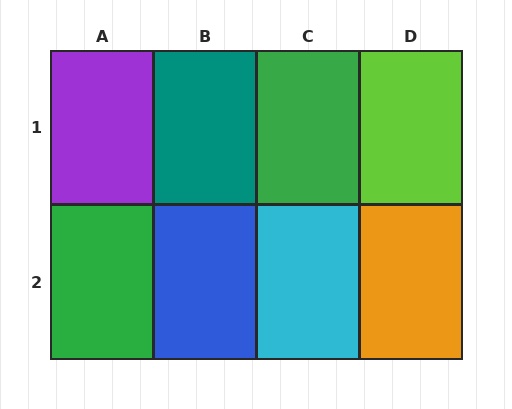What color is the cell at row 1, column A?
Purple.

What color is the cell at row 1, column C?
Green.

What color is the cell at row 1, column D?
Lime.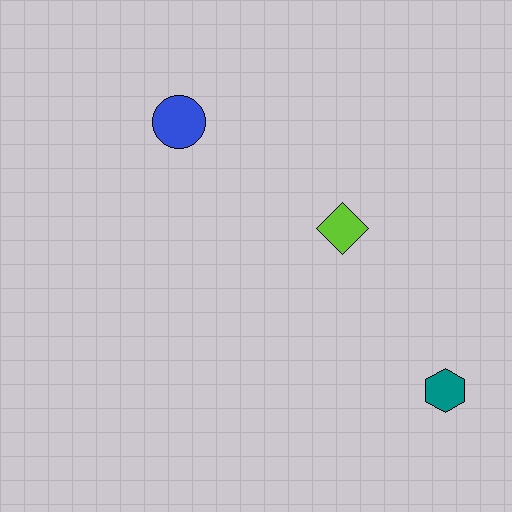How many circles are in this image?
There is 1 circle.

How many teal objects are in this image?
There is 1 teal object.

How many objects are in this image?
There are 3 objects.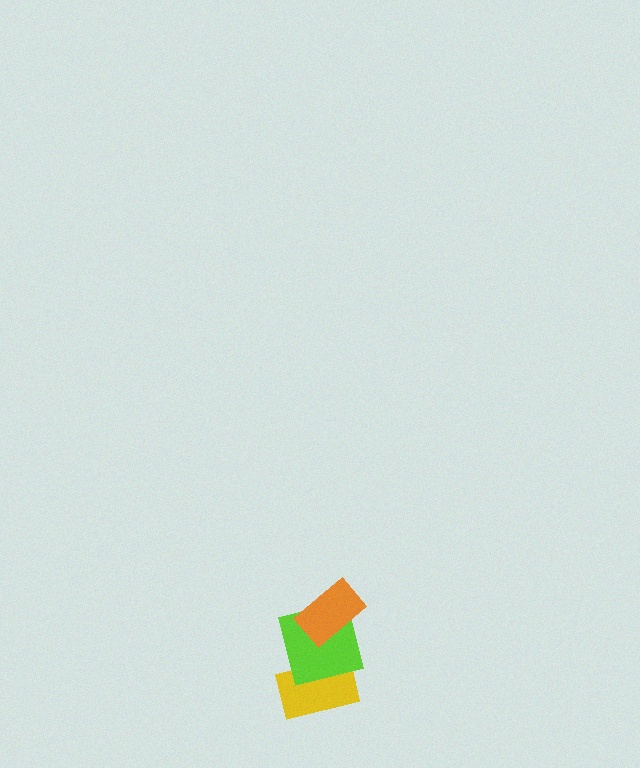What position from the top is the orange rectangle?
The orange rectangle is 1st from the top.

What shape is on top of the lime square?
The orange rectangle is on top of the lime square.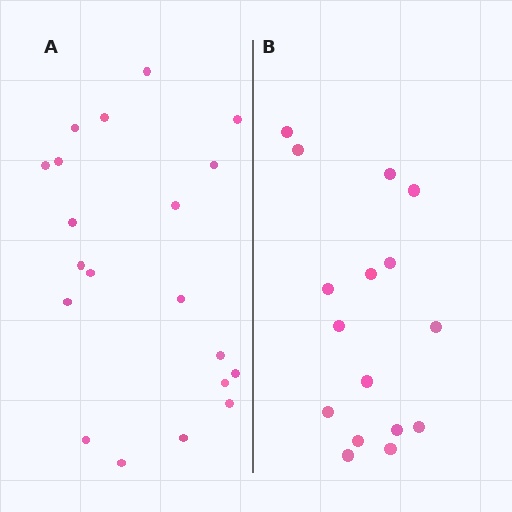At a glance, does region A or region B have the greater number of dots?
Region A (the left region) has more dots.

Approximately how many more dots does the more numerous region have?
Region A has about 4 more dots than region B.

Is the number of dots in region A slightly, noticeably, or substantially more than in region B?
Region A has noticeably more, but not dramatically so. The ratio is roughly 1.2 to 1.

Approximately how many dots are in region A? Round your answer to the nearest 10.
About 20 dots.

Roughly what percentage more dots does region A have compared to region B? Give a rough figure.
About 25% more.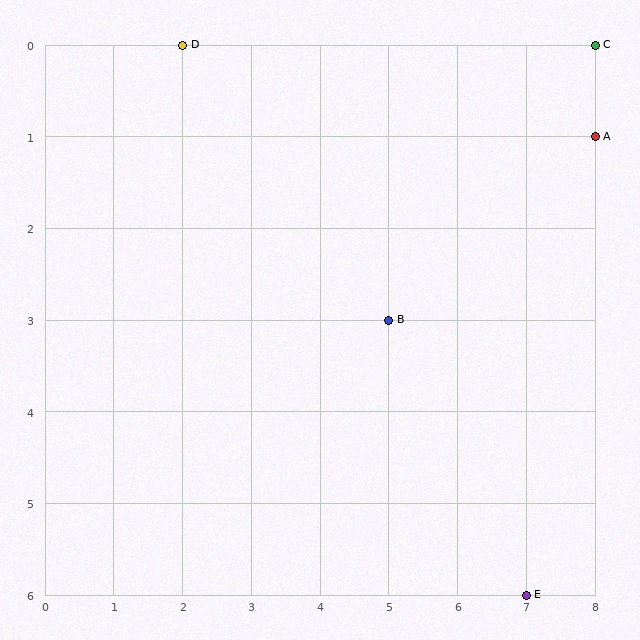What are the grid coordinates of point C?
Point C is at grid coordinates (8, 0).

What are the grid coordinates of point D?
Point D is at grid coordinates (2, 0).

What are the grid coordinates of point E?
Point E is at grid coordinates (7, 6).